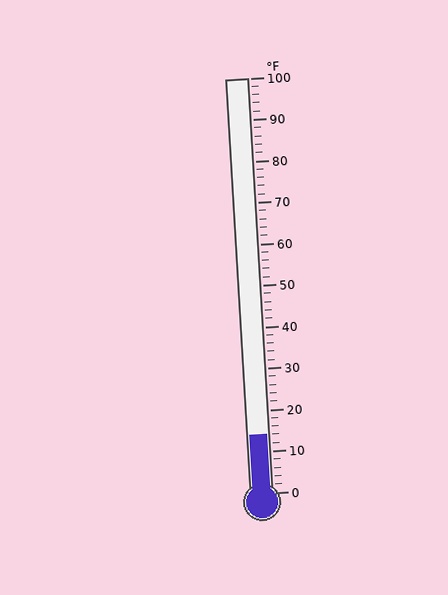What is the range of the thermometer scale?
The thermometer scale ranges from 0°F to 100°F.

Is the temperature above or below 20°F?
The temperature is below 20°F.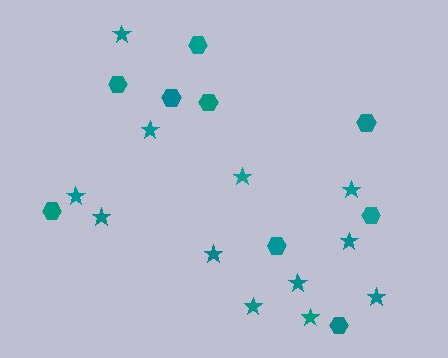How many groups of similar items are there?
There are 2 groups: one group of hexagons (9) and one group of stars (12).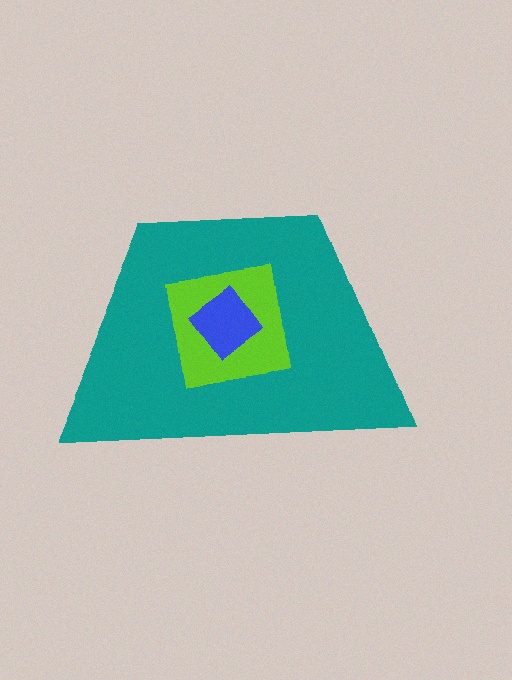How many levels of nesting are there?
3.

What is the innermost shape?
The blue diamond.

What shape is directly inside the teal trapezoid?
The lime square.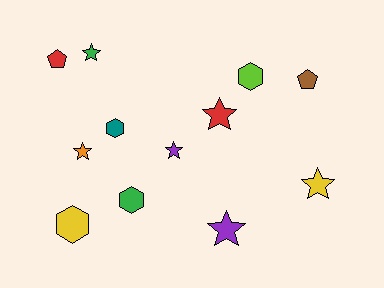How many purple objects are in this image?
There are 2 purple objects.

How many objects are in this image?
There are 12 objects.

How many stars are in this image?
There are 6 stars.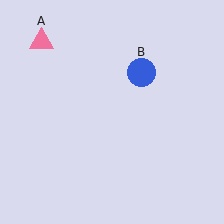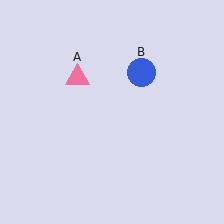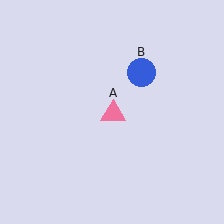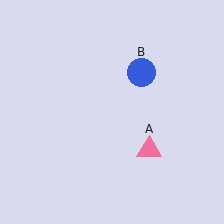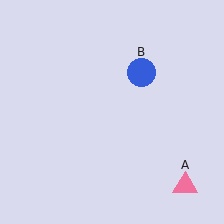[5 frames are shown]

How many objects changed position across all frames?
1 object changed position: pink triangle (object A).